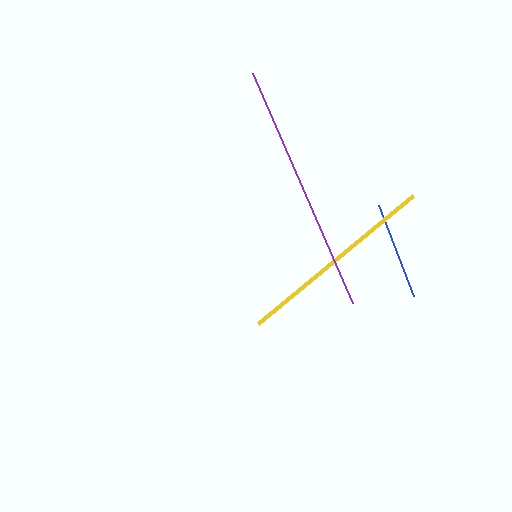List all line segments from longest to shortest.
From longest to shortest: purple, yellow, blue.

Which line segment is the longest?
The purple line is the longest at approximately 250 pixels.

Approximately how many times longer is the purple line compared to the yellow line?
The purple line is approximately 1.2 times the length of the yellow line.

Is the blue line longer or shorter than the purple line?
The purple line is longer than the blue line.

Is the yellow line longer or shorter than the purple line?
The purple line is longer than the yellow line.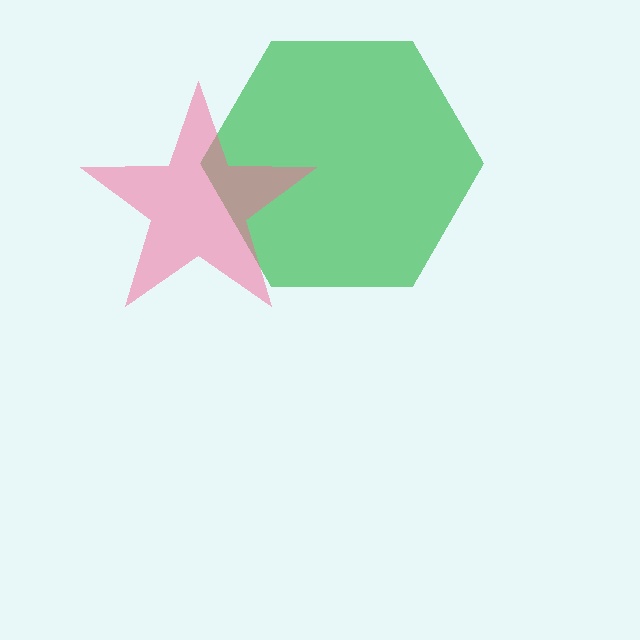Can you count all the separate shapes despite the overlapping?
Yes, there are 2 separate shapes.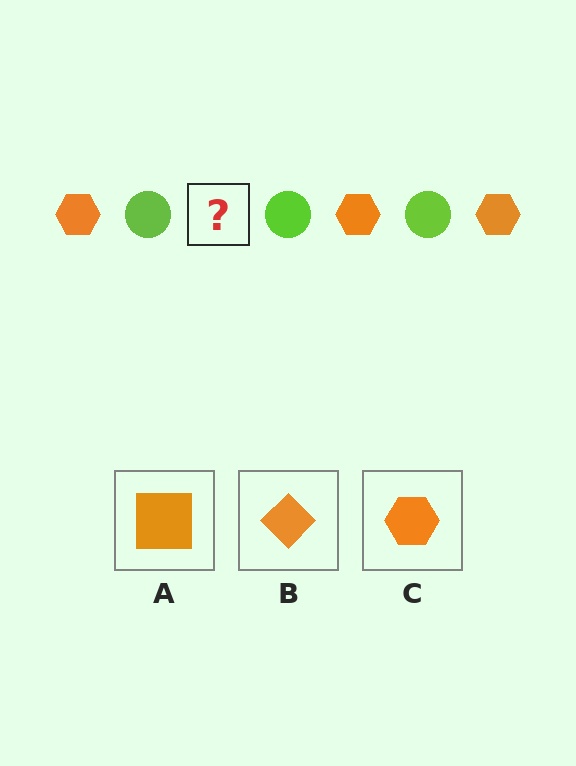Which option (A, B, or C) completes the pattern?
C.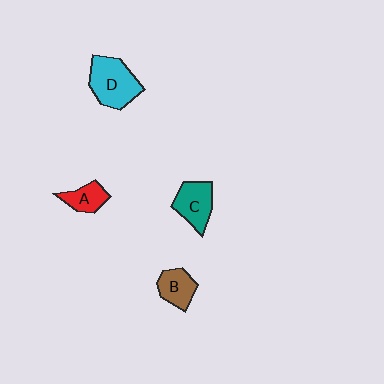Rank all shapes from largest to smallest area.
From largest to smallest: D (cyan), C (teal), B (brown), A (red).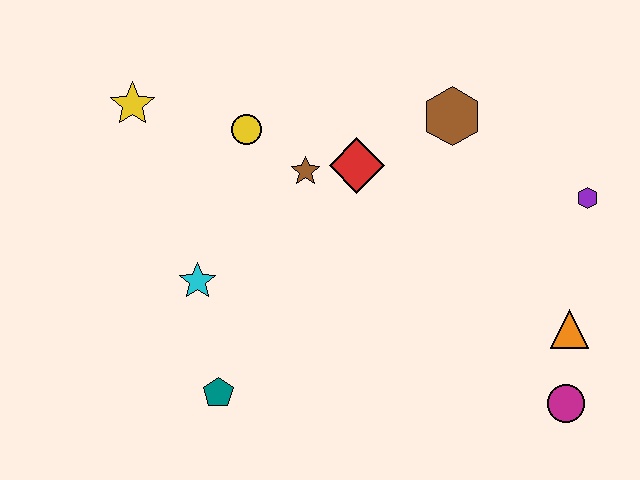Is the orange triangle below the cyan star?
Yes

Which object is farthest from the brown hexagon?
The teal pentagon is farthest from the brown hexagon.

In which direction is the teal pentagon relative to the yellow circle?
The teal pentagon is below the yellow circle.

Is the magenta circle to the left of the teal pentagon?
No